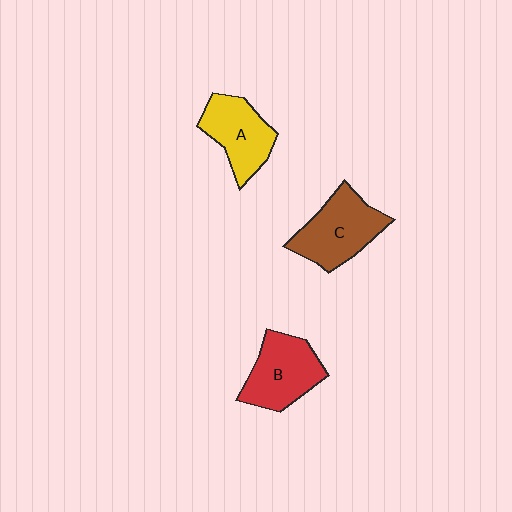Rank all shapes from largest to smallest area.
From largest to smallest: C (brown), B (red), A (yellow).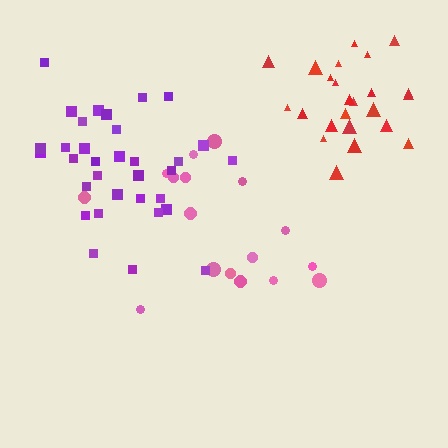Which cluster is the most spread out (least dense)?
Pink.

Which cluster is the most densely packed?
Red.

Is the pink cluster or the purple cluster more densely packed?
Purple.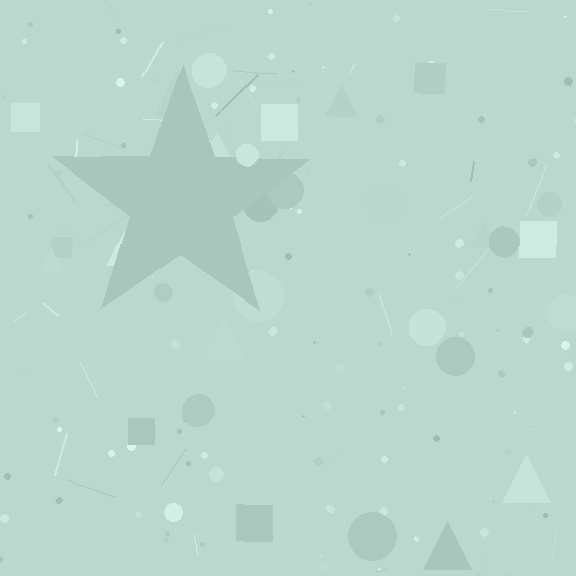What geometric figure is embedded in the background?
A star is embedded in the background.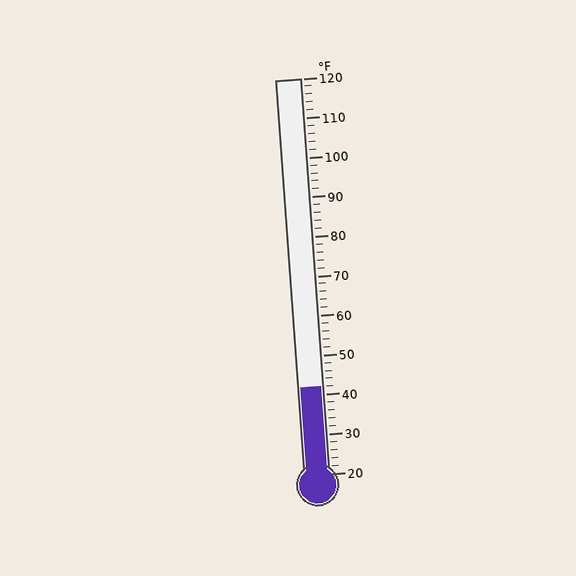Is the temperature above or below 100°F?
The temperature is below 100°F.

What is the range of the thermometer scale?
The thermometer scale ranges from 20°F to 120°F.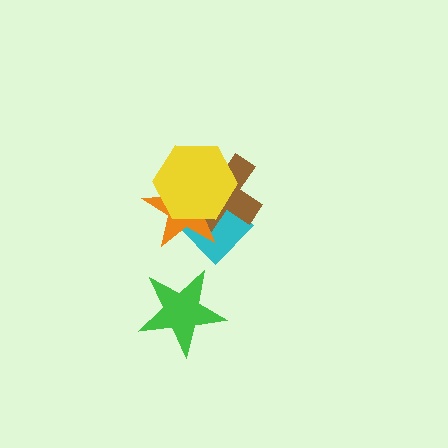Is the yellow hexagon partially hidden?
No, no other shape covers it.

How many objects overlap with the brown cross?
3 objects overlap with the brown cross.